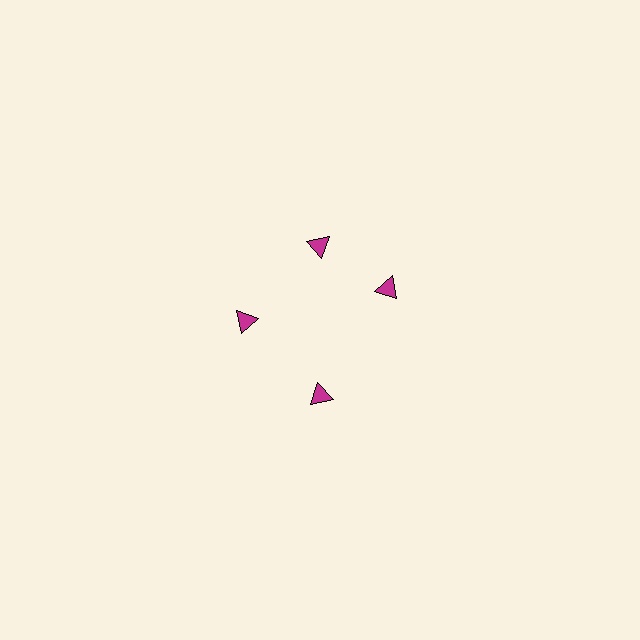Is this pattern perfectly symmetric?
No. The 4 magenta triangles are arranged in a ring, but one element near the 3 o'clock position is rotated out of alignment along the ring, breaking the 4-fold rotational symmetry.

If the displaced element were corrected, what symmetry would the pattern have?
It would have 4-fold rotational symmetry — the pattern would map onto itself every 90 degrees.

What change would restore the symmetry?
The symmetry would be restored by rotating it back into even spacing with its neighbors so that all 4 triangles sit at equal angles and equal distance from the center.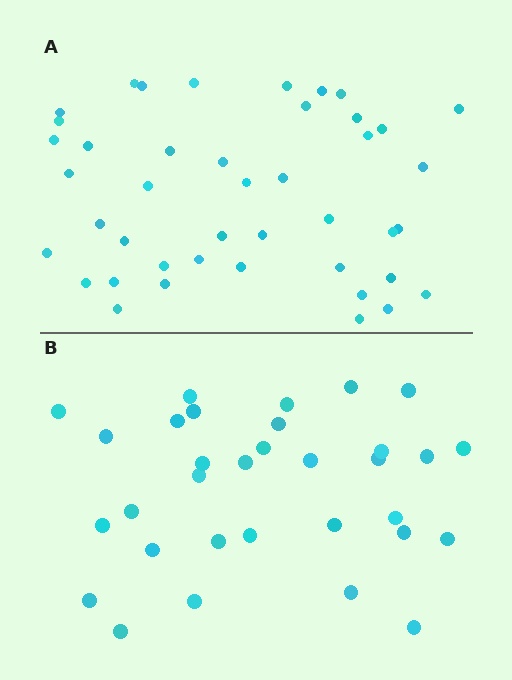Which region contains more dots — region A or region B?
Region A (the top region) has more dots.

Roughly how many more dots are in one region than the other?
Region A has roughly 12 or so more dots than region B.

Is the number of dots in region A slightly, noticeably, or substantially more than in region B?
Region A has noticeably more, but not dramatically so. The ratio is roughly 1.3 to 1.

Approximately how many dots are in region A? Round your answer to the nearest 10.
About 40 dots. (The exact count is 43, which rounds to 40.)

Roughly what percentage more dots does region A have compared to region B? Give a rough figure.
About 35% more.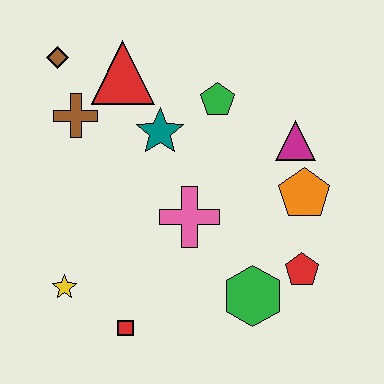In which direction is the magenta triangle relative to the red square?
The magenta triangle is above the red square.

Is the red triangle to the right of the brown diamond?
Yes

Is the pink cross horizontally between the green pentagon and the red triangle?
Yes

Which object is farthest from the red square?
The brown diamond is farthest from the red square.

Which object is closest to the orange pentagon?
The magenta triangle is closest to the orange pentagon.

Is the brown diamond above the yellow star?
Yes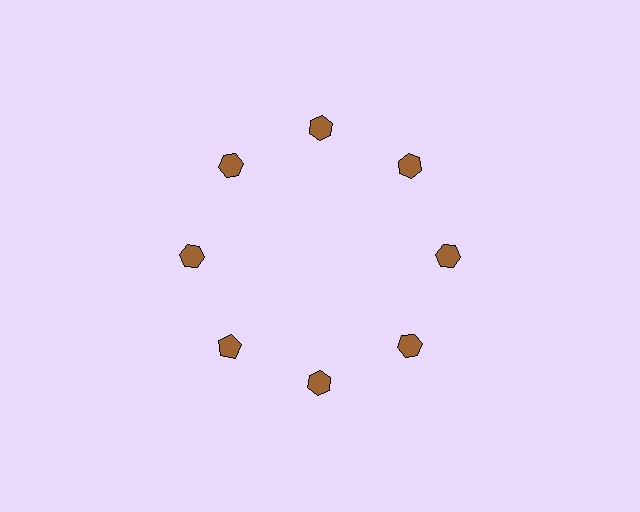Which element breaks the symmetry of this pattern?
The brown pentagon at roughly the 8 o'clock position breaks the symmetry. All other shapes are brown hexagons.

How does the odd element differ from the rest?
It has a different shape: pentagon instead of hexagon.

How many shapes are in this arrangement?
There are 8 shapes arranged in a ring pattern.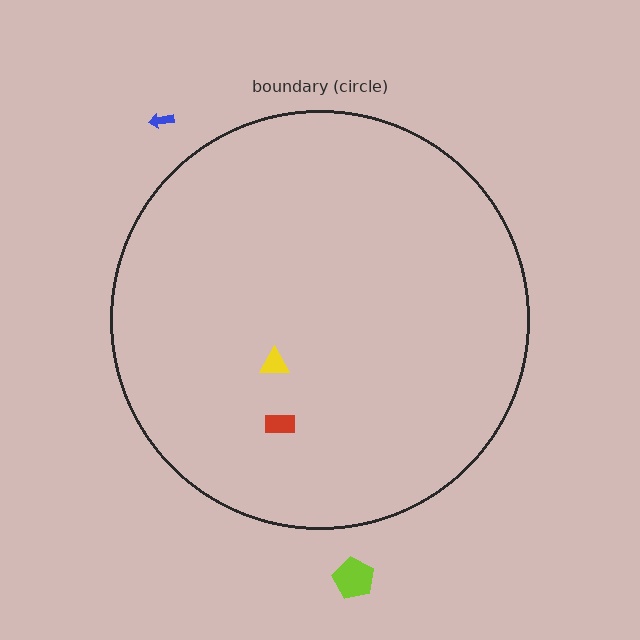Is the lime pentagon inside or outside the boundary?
Outside.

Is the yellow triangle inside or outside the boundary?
Inside.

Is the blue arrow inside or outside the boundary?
Outside.